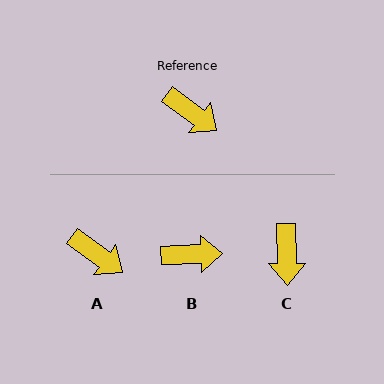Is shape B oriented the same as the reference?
No, it is off by about 38 degrees.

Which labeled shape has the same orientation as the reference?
A.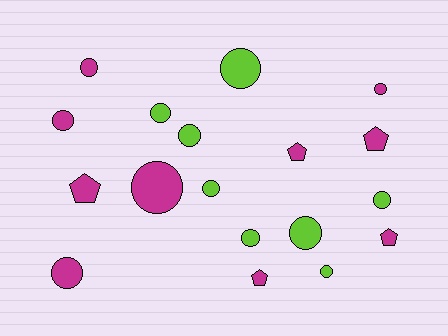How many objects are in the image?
There are 18 objects.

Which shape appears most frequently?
Circle, with 13 objects.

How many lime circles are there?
There are 8 lime circles.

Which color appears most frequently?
Magenta, with 10 objects.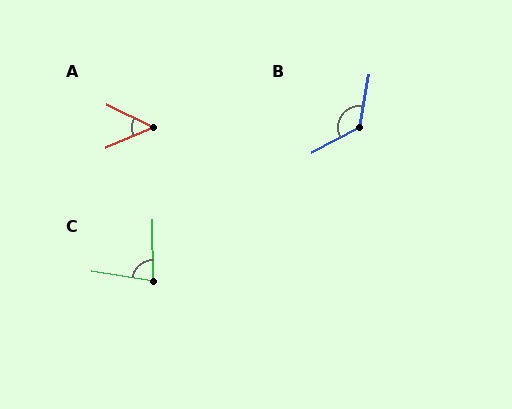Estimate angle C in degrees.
Approximately 81 degrees.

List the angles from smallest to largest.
A (49°), C (81°), B (128°).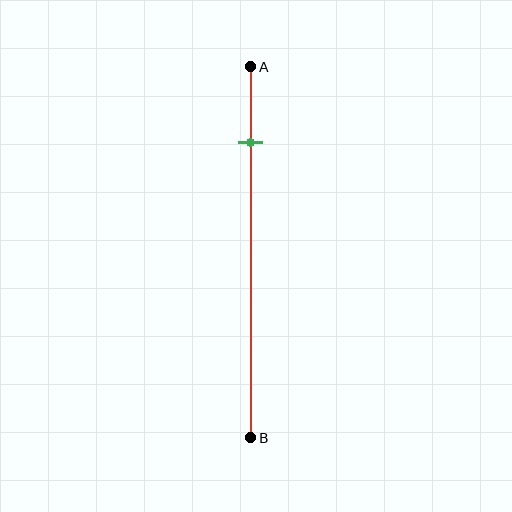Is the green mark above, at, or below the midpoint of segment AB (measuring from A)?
The green mark is above the midpoint of segment AB.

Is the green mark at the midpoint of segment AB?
No, the mark is at about 20% from A, not at the 50% midpoint.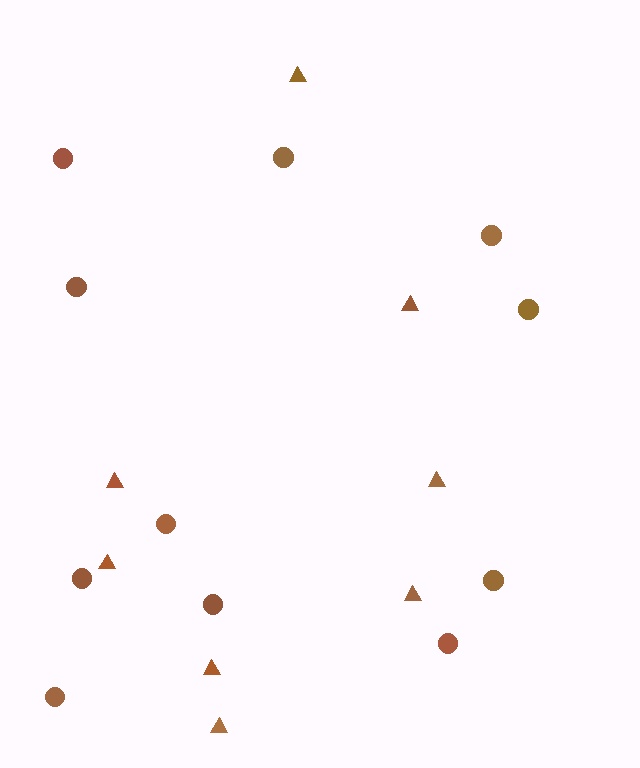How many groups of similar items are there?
There are 2 groups: one group of circles (11) and one group of triangles (8).